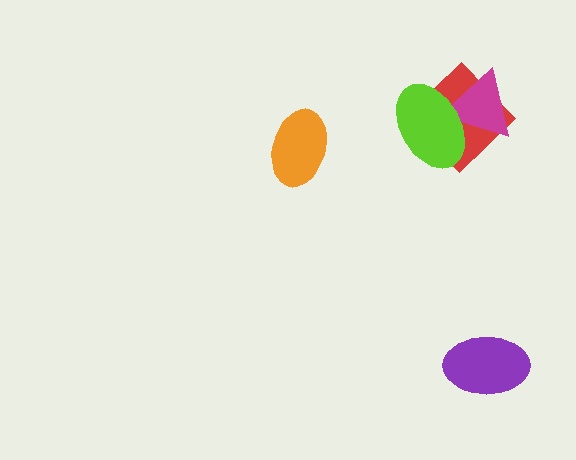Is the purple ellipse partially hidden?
No, no other shape covers it.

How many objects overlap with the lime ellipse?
2 objects overlap with the lime ellipse.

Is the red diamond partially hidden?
Yes, it is partially covered by another shape.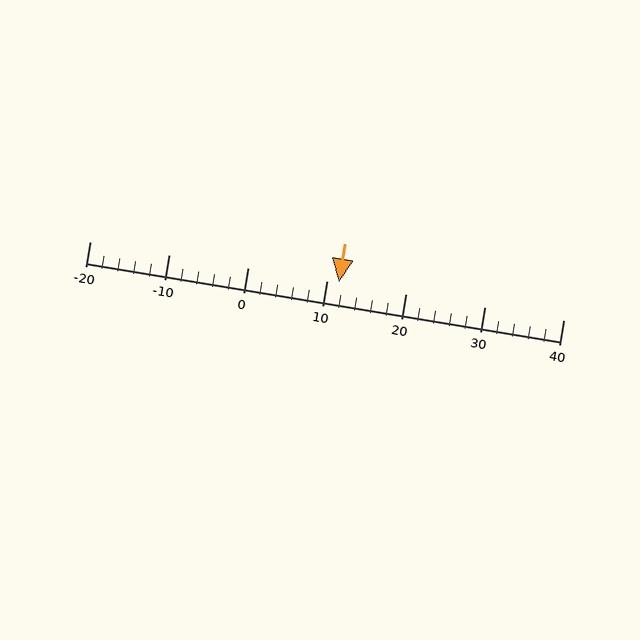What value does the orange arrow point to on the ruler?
The orange arrow points to approximately 12.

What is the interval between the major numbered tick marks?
The major tick marks are spaced 10 units apart.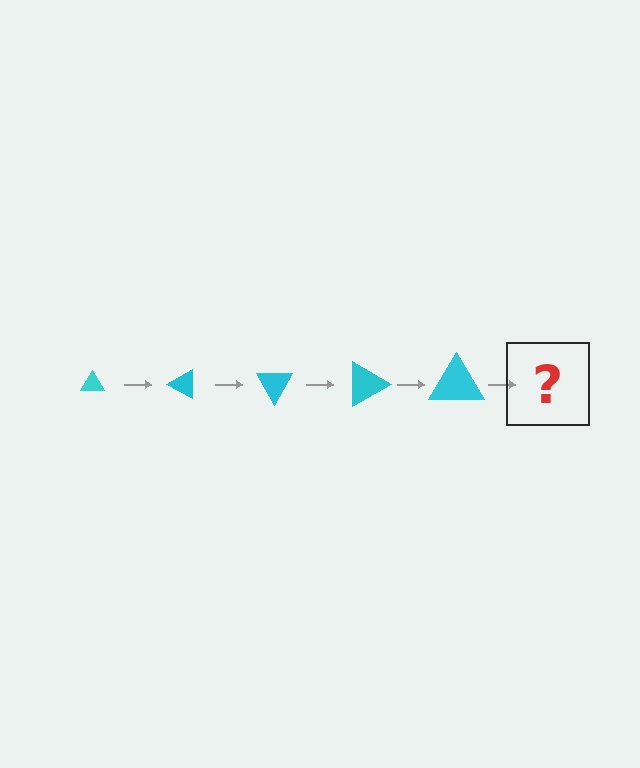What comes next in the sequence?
The next element should be a triangle, larger than the previous one and rotated 150 degrees from the start.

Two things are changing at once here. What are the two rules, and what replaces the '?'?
The two rules are that the triangle grows larger each step and it rotates 30 degrees each step. The '?' should be a triangle, larger than the previous one and rotated 150 degrees from the start.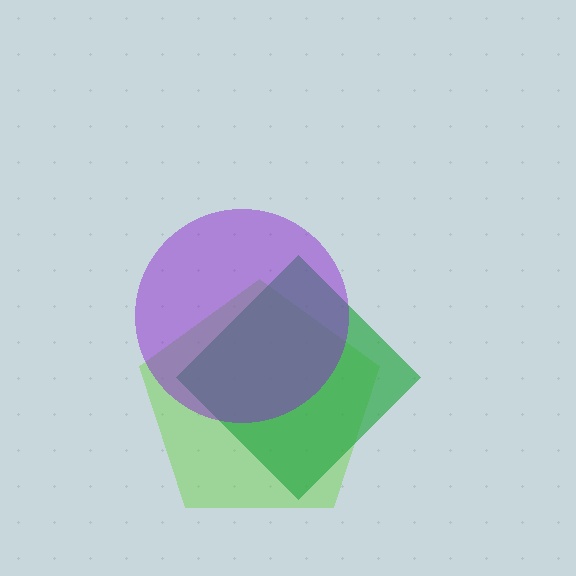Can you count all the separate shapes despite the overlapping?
Yes, there are 3 separate shapes.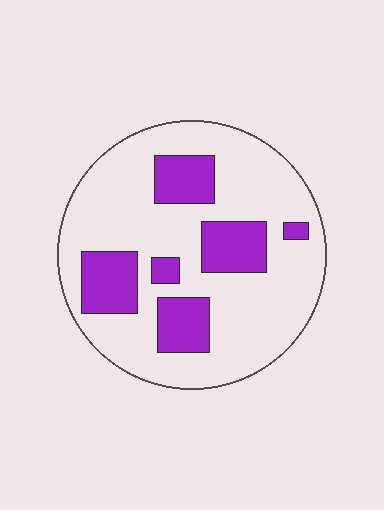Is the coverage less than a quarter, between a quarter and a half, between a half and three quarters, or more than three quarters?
Less than a quarter.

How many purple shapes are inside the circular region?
6.